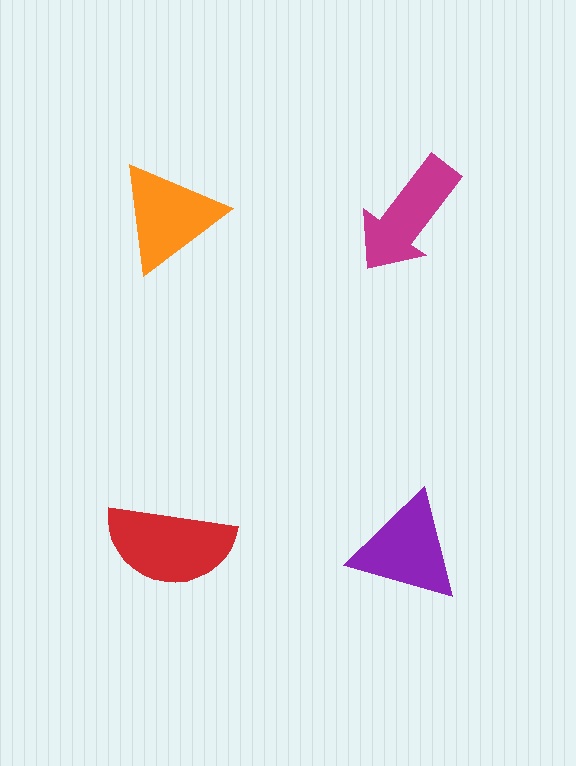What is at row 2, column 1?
A red semicircle.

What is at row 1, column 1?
An orange triangle.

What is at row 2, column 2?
A purple triangle.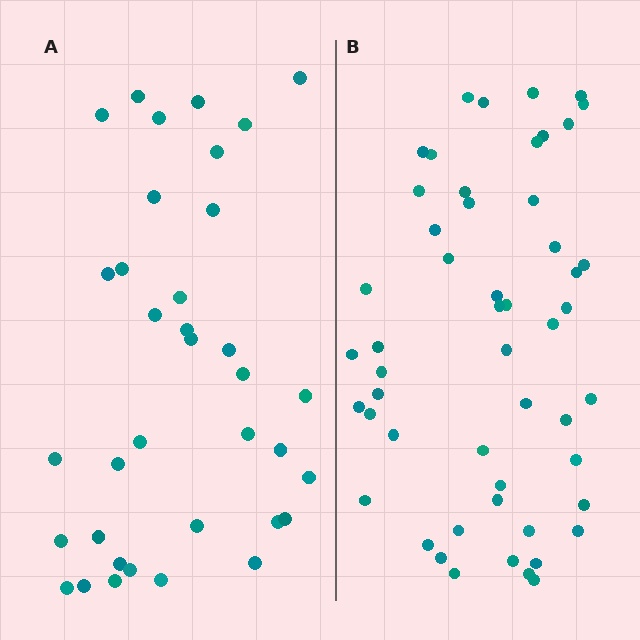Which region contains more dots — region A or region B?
Region B (the right region) has more dots.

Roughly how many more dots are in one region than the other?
Region B has approximately 15 more dots than region A.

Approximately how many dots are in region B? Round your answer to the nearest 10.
About 50 dots. (The exact count is 52, which rounds to 50.)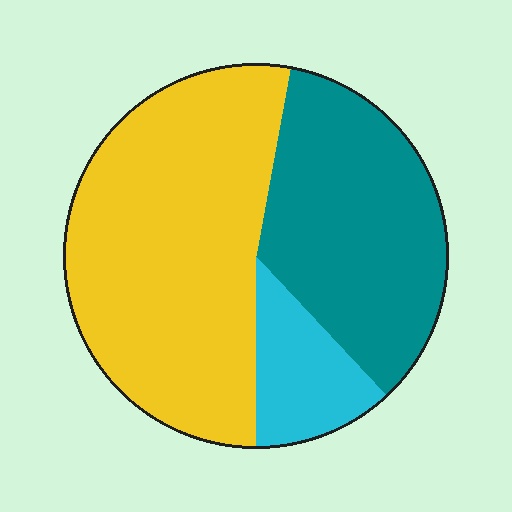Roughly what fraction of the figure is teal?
Teal covers about 35% of the figure.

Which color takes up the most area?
Yellow, at roughly 55%.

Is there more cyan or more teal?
Teal.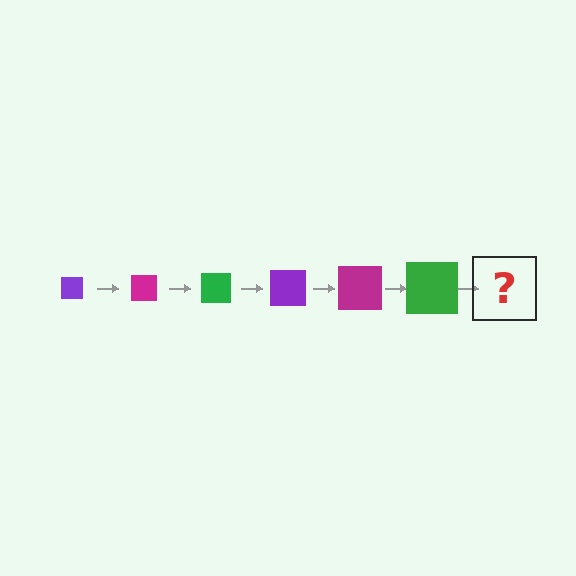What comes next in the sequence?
The next element should be a purple square, larger than the previous one.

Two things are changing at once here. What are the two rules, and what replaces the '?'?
The two rules are that the square grows larger each step and the color cycles through purple, magenta, and green. The '?' should be a purple square, larger than the previous one.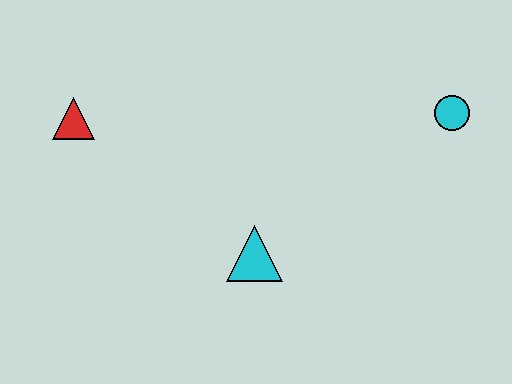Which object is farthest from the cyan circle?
The red triangle is farthest from the cyan circle.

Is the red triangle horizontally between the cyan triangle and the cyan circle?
No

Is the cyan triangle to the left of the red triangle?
No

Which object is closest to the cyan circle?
The cyan triangle is closest to the cyan circle.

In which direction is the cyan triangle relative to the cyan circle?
The cyan triangle is to the left of the cyan circle.